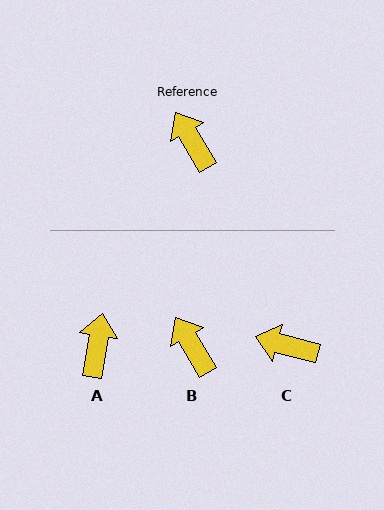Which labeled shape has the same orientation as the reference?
B.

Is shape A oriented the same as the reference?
No, it is off by about 39 degrees.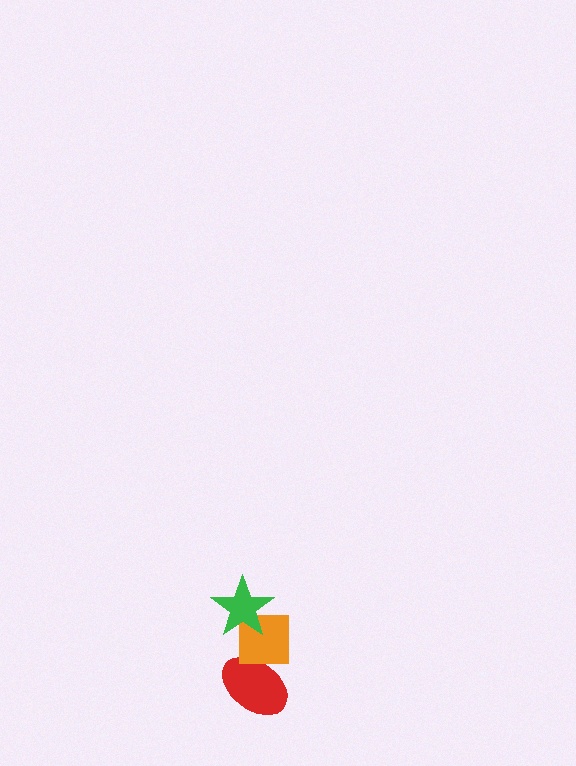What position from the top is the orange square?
The orange square is 2nd from the top.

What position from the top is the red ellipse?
The red ellipse is 3rd from the top.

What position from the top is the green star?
The green star is 1st from the top.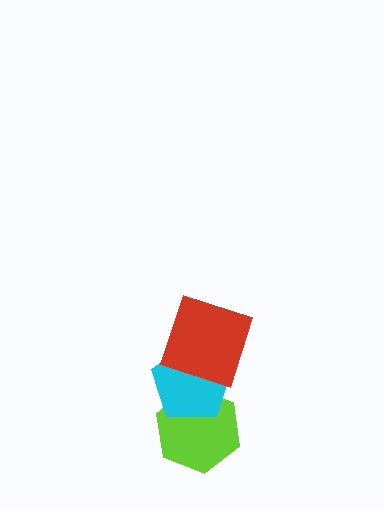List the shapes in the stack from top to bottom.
From top to bottom: the red square, the cyan pentagon, the lime hexagon.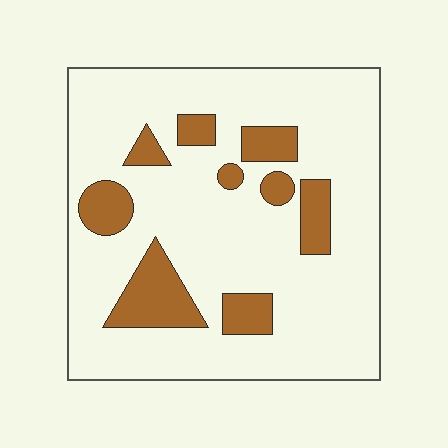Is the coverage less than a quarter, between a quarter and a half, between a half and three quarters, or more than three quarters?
Less than a quarter.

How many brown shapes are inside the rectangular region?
9.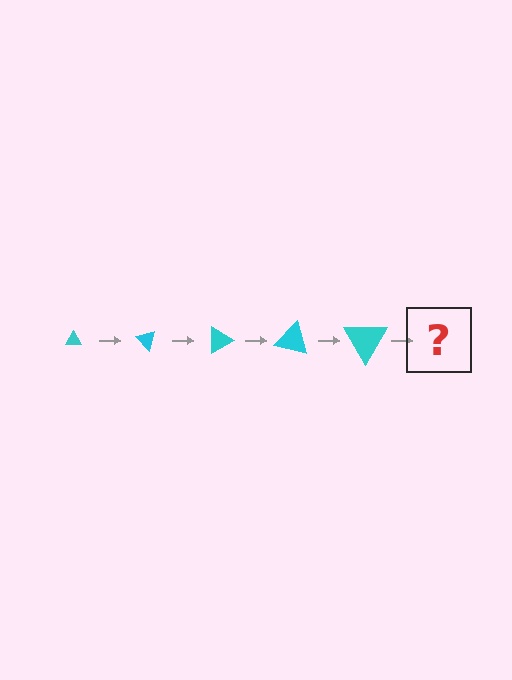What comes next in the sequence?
The next element should be a triangle, larger than the previous one and rotated 225 degrees from the start.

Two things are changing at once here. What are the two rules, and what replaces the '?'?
The two rules are that the triangle grows larger each step and it rotates 45 degrees each step. The '?' should be a triangle, larger than the previous one and rotated 225 degrees from the start.